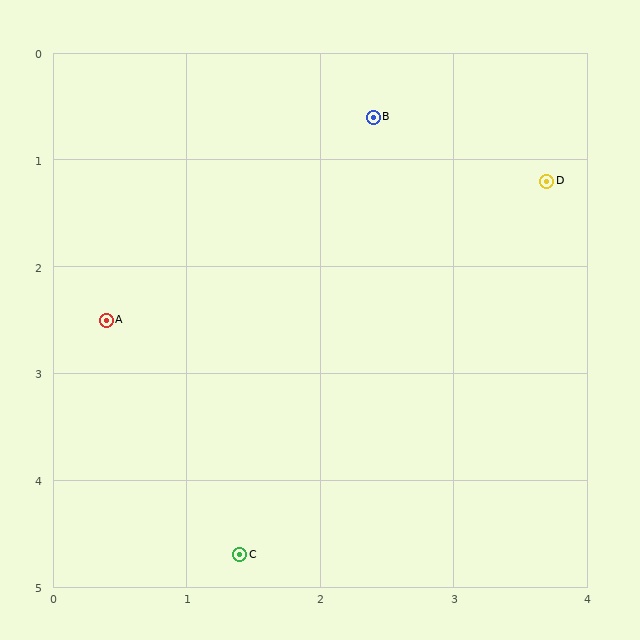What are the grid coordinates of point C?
Point C is at approximately (1.4, 4.7).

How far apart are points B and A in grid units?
Points B and A are about 2.8 grid units apart.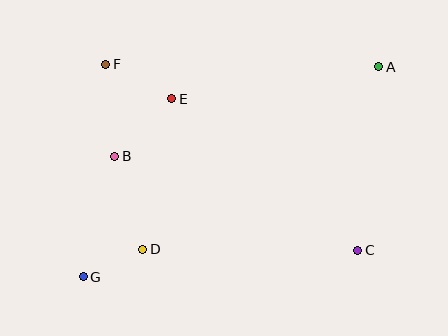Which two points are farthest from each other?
Points A and G are farthest from each other.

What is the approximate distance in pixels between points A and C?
The distance between A and C is approximately 185 pixels.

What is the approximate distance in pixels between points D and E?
The distance between D and E is approximately 153 pixels.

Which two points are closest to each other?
Points D and G are closest to each other.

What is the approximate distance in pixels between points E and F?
The distance between E and F is approximately 75 pixels.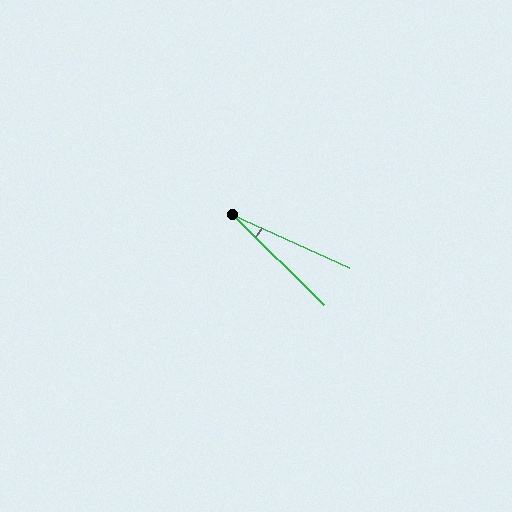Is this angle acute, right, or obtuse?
It is acute.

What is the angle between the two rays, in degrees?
Approximately 20 degrees.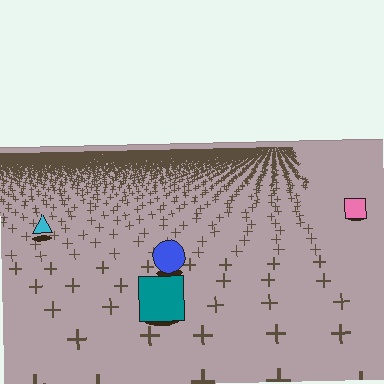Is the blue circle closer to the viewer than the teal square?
No. The teal square is closer — you can tell from the texture gradient: the ground texture is coarser near it.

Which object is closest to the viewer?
The teal square is closest. The texture marks near it are larger and more spread out.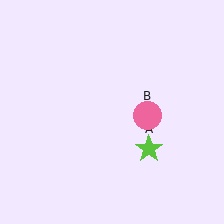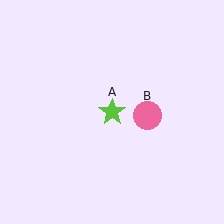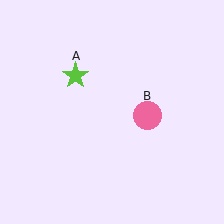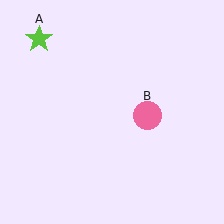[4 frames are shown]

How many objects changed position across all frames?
1 object changed position: lime star (object A).